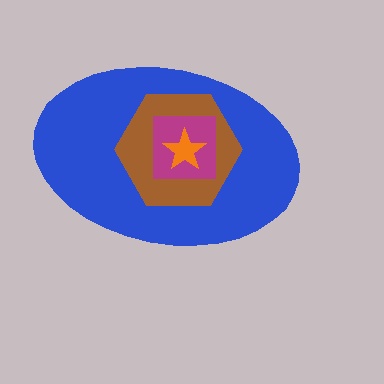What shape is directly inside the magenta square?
The orange star.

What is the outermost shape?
The blue ellipse.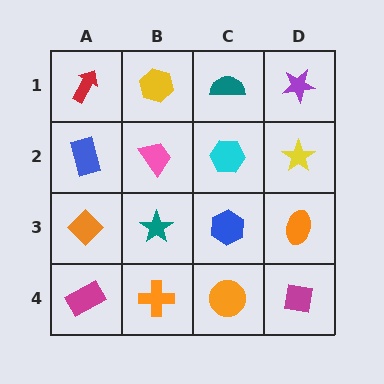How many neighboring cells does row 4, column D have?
2.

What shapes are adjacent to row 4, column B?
A teal star (row 3, column B), a magenta rectangle (row 4, column A), an orange circle (row 4, column C).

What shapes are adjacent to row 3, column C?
A cyan hexagon (row 2, column C), an orange circle (row 4, column C), a teal star (row 3, column B), an orange ellipse (row 3, column D).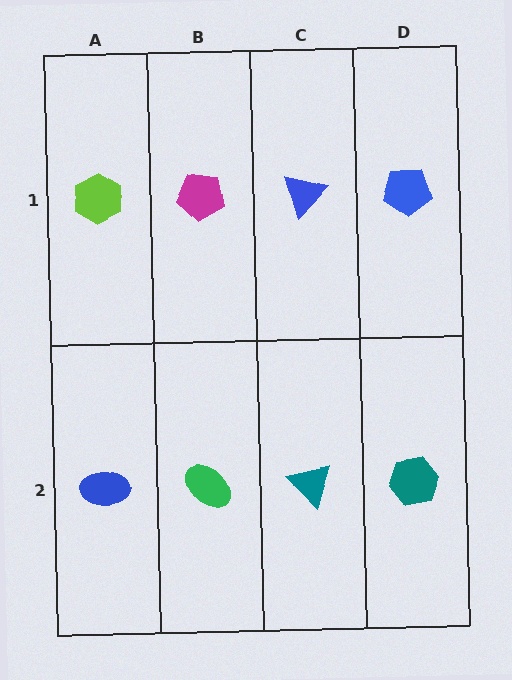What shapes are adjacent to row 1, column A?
A blue ellipse (row 2, column A), a magenta pentagon (row 1, column B).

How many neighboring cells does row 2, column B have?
3.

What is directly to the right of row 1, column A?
A magenta pentagon.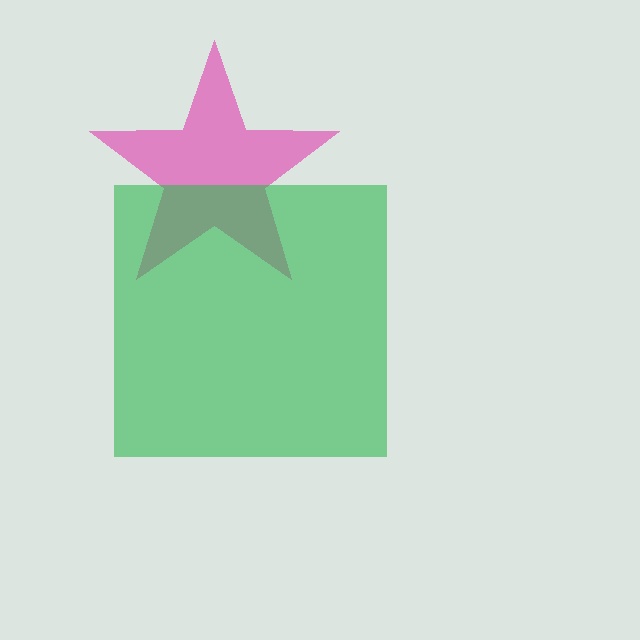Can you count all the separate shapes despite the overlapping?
Yes, there are 2 separate shapes.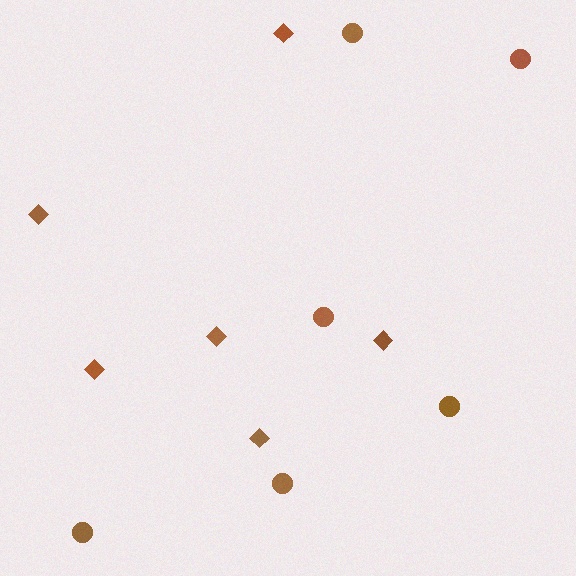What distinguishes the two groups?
There are 2 groups: one group of circles (6) and one group of diamonds (6).